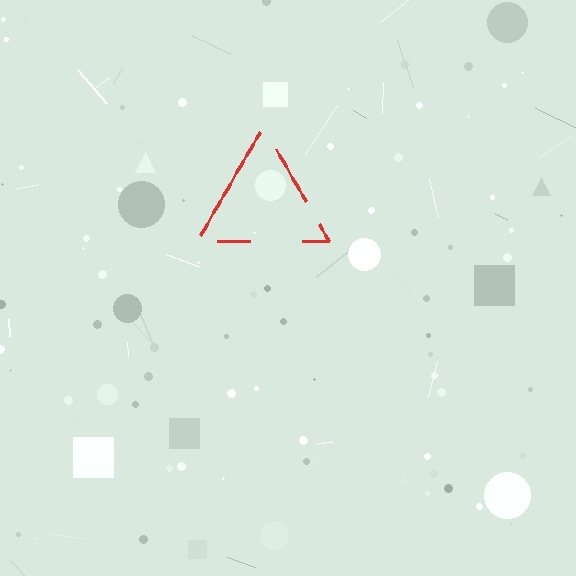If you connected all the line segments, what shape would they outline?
They would outline a triangle.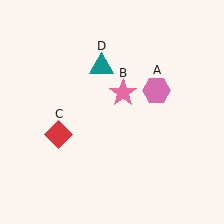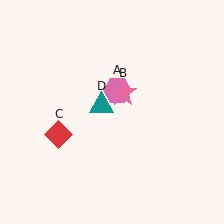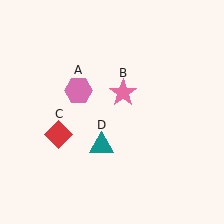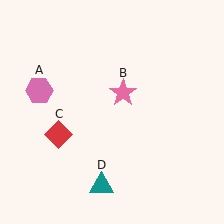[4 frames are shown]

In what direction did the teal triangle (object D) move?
The teal triangle (object D) moved down.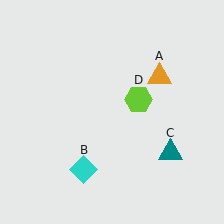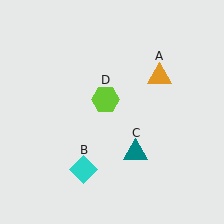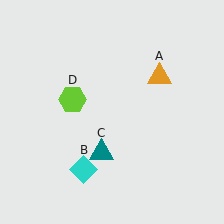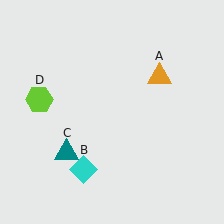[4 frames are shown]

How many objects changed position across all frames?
2 objects changed position: teal triangle (object C), lime hexagon (object D).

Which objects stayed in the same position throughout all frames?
Orange triangle (object A) and cyan diamond (object B) remained stationary.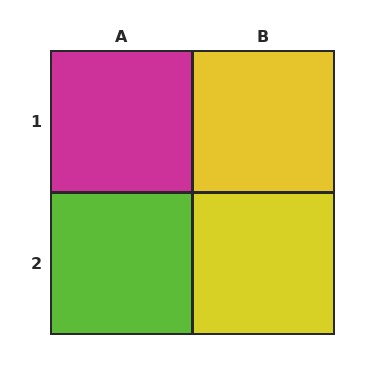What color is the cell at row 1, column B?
Yellow.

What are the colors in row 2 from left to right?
Lime, yellow.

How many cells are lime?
1 cell is lime.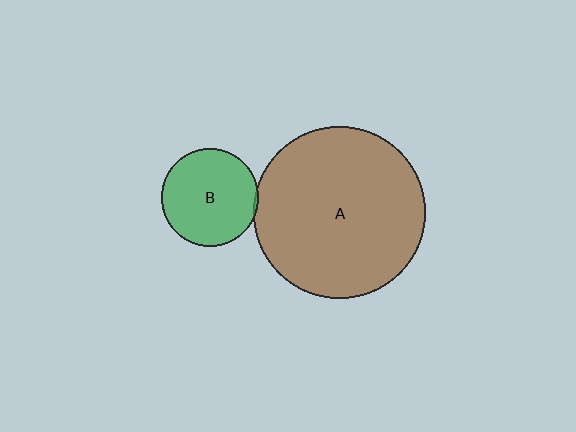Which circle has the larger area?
Circle A (brown).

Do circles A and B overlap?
Yes.